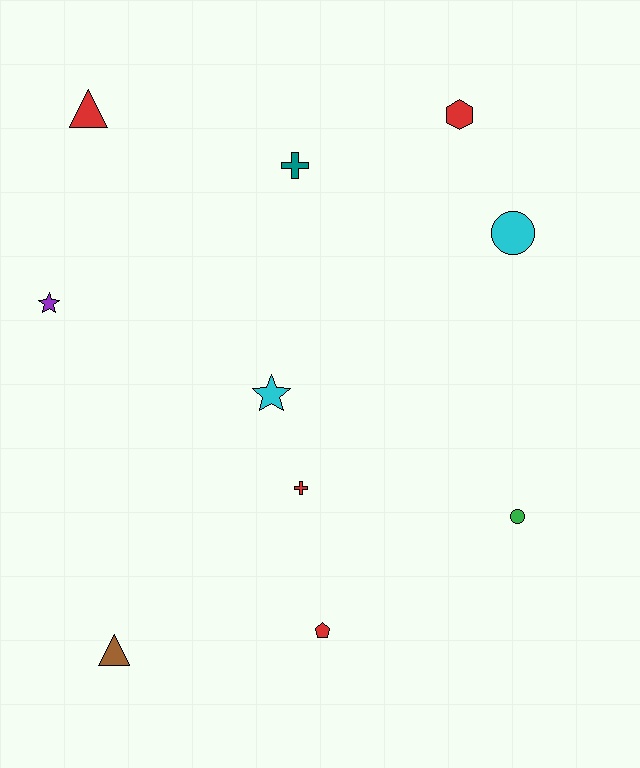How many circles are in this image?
There are 2 circles.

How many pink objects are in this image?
There are no pink objects.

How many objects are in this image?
There are 10 objects.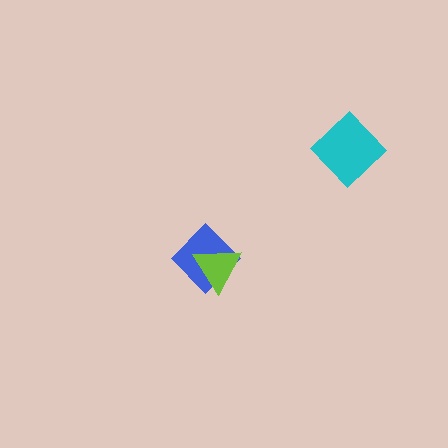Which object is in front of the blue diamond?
The lime triangle is in front of the blue diamond.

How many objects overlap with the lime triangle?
1 object overlaps with the lime triangle.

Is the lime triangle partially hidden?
No, no other shape covers it.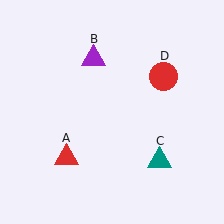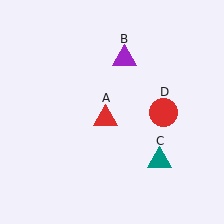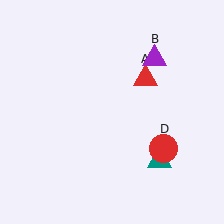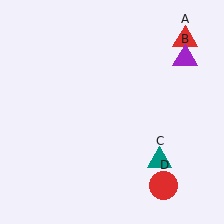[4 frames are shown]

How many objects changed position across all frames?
3 objects changed position: red triangle (object A), purple triangle (object B), red circle (object D).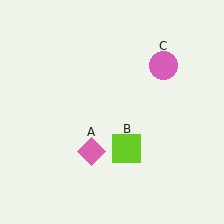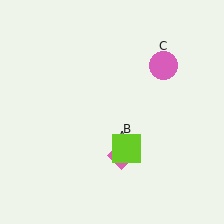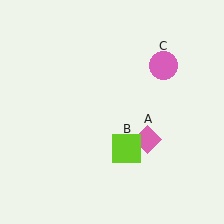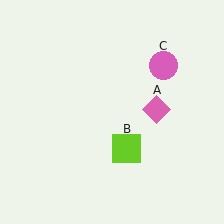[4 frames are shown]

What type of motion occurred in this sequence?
The pink diamond (object A) rotated counterclockwise around the center of the scene.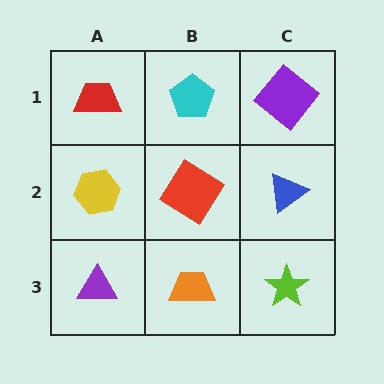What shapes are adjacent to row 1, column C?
A blue triangle (row 2, column C), a cyan pentagon (row 1, column B).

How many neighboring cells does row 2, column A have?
3.